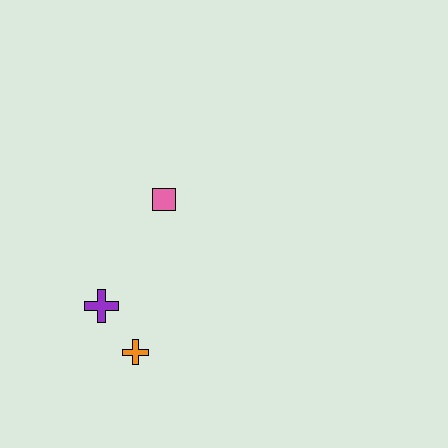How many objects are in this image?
There are 3 objects.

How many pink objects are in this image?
There is 1 pink object.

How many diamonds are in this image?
There are no diamonds.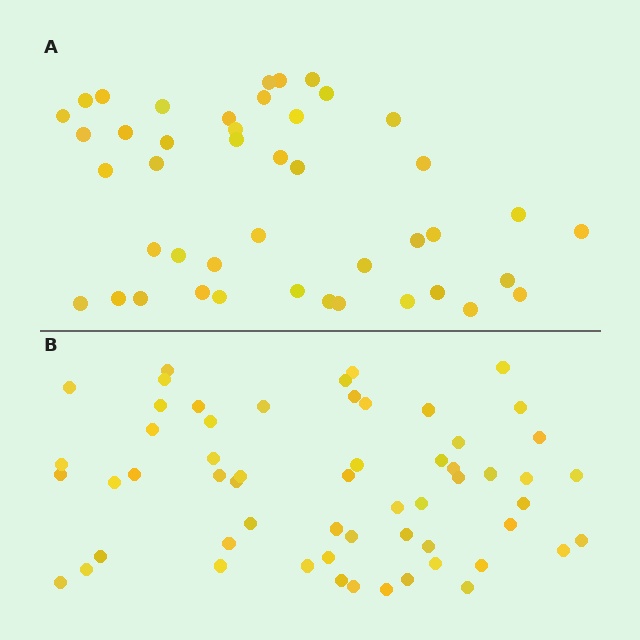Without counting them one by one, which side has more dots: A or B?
Region B (the bottom region) has more dots.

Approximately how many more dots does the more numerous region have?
Region B has approximately 15 more dots than region A.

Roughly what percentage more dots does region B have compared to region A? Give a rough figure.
About 30% more.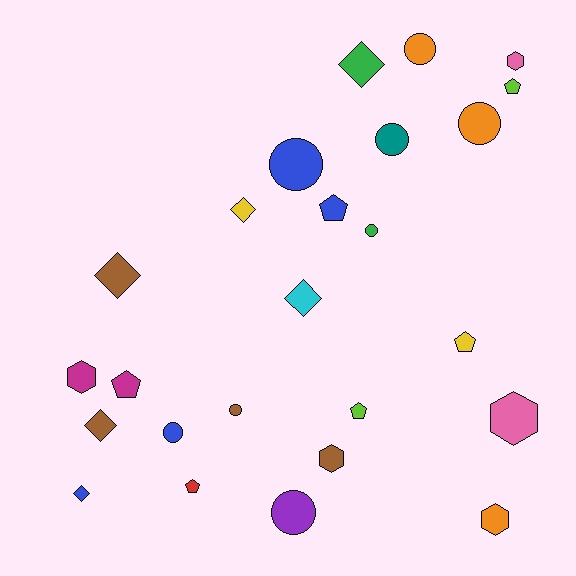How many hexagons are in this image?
There are 5 hexagons.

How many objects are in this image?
There are 25 objects.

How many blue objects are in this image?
There are 4 blue objects.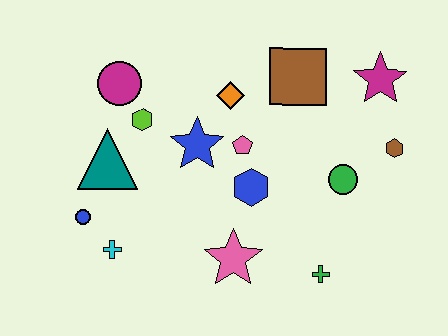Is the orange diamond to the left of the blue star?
No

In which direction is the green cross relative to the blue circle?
The green cross is to the right of the blue circle.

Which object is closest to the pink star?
The blue hexagon is closest to the pink star.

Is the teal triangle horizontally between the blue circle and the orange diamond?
Yes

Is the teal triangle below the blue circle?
No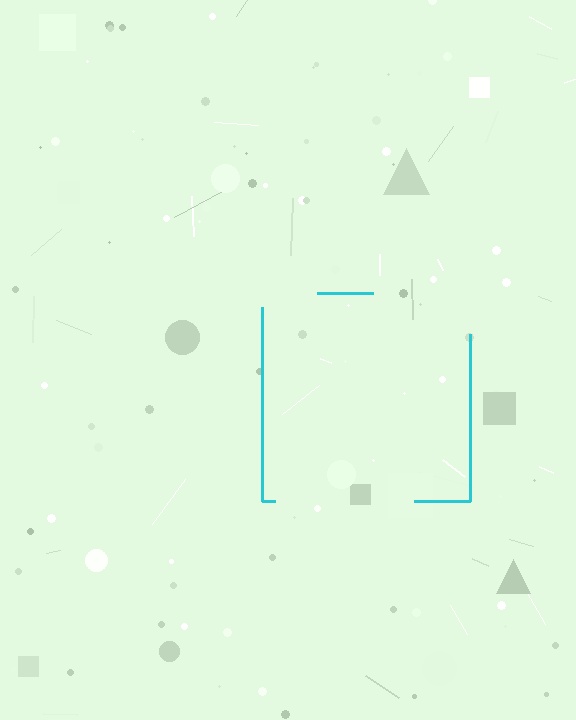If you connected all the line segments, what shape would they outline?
They would outline a square.